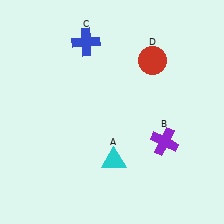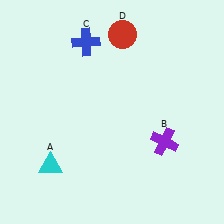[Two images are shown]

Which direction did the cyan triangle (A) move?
The cyan triangle (A) moved left.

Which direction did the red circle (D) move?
The red circle (D) moved left.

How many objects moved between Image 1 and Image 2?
2 objects moved between the two images.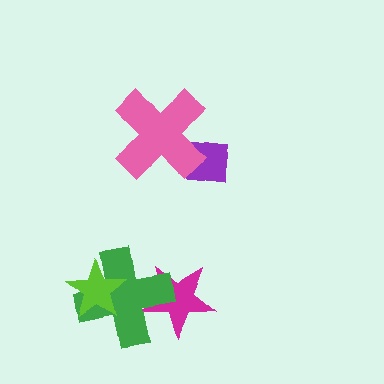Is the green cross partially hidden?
Yes, it is partially covered by another shape.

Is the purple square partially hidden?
Yes, it is partially covered by another shape.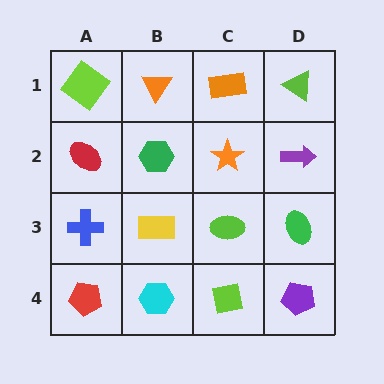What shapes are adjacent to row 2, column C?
An orange rectangle (row 1, column C), a lime ellipse (row 3, column C), a green hexagon (row 2, column B), a purple arrow (row 2, column D).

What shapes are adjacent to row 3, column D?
A purple arrow (row 2, column D), a purple pentagon (row 4, column D), a lime ellipse (row 3, column C).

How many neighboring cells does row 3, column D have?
3.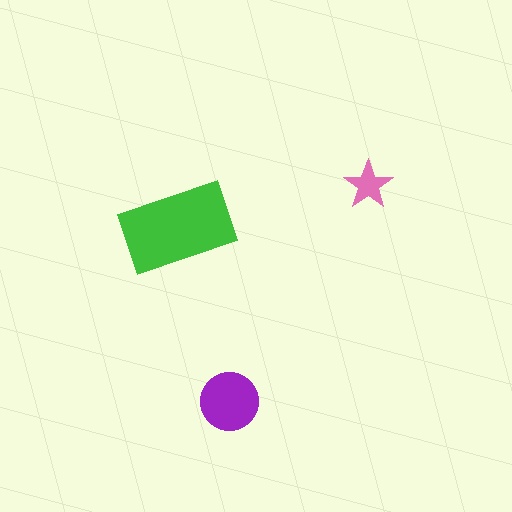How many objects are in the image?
There are 3 objects in the image.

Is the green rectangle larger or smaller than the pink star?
Larger.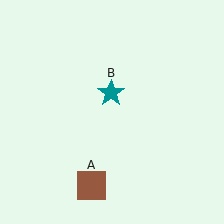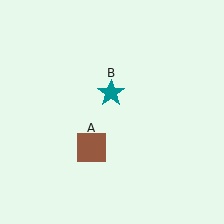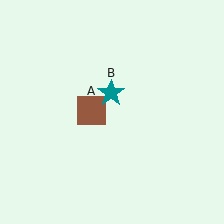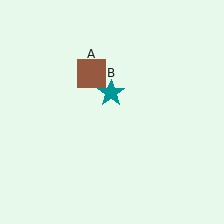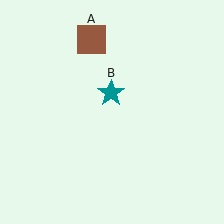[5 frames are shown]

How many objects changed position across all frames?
1 object changed position: brown square (object A).